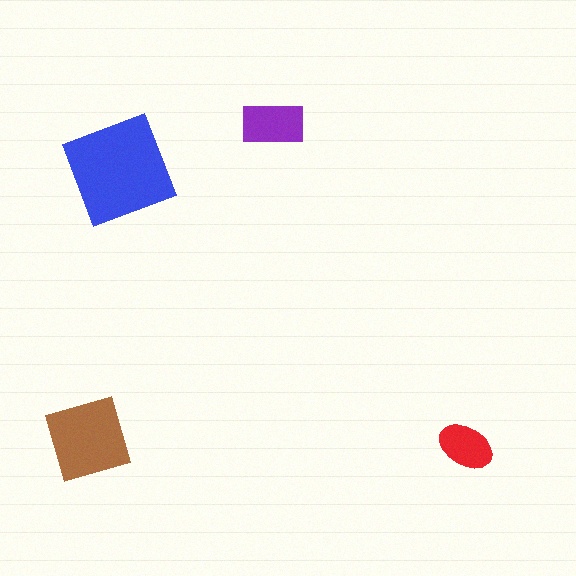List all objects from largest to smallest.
The blue diamond, the brown square, the purple rectangle, the red ellipse.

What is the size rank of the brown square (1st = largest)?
2nd.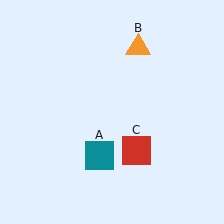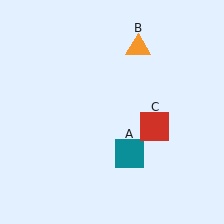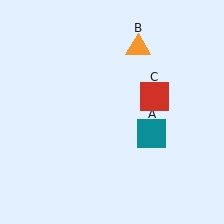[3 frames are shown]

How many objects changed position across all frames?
2 objects changed position: teal square (object A), red square (object C).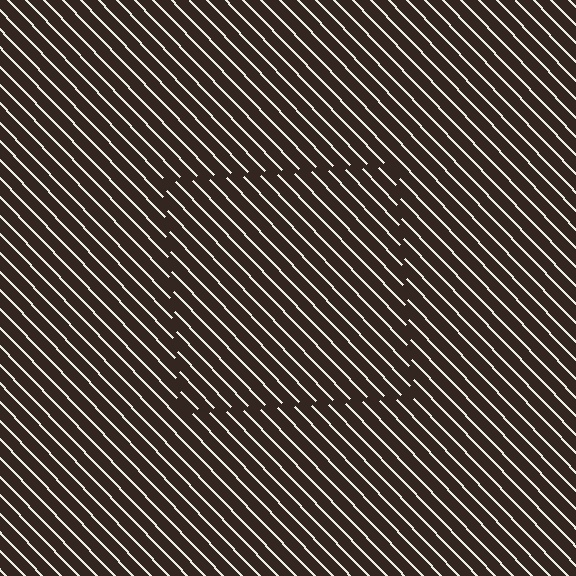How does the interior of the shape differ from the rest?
The interior of the shape contains the same grating, shifted by half a period — the contour is defined by the phase discontinuity where line-ends from the inner and outer gratings abut.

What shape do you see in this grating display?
An illusory square. The interior of the shape contains the same grating, shifted by half a period — the contour is defined by the phase discontinuity where line-ends from the inner and outer gratings abut.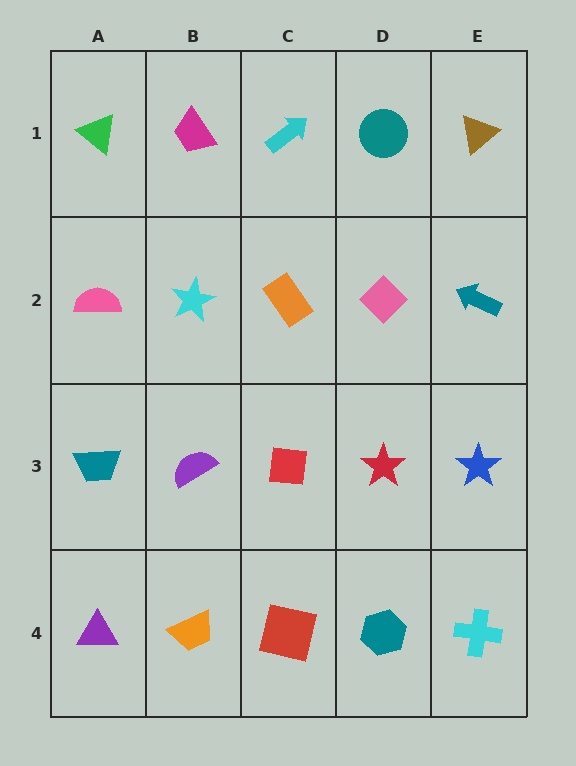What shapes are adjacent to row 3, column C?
An orange rectangle (row 2, column C), a red square (row 4, column C), a purple semicircle (row 3, column B), a red star (row 3, column D).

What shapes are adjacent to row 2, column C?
A cyan arrow (row 1, column C), a red square (row 3, column C), a cyan star (row 2, column B), a pink diamond (row 2, column D).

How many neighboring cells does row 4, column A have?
2.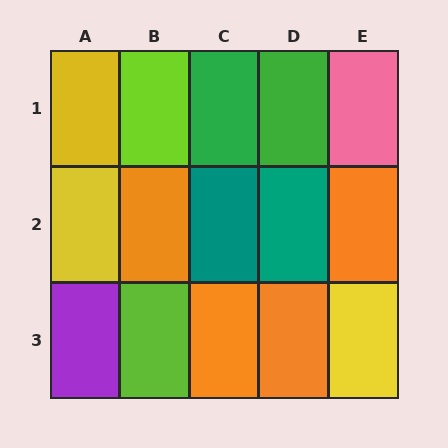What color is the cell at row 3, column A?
Purple.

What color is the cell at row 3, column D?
Orange.